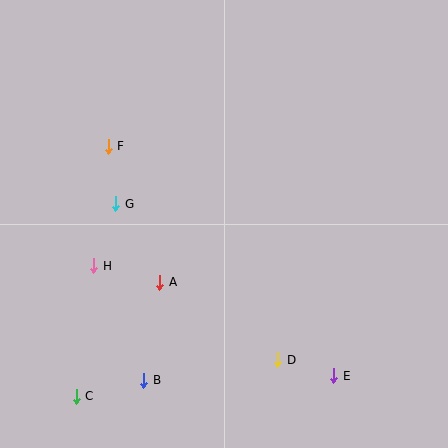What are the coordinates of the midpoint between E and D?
The midpoint between E and D is at (306, 368).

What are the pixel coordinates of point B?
Point B is at (144, 380).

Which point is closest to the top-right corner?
Point F is closest to the top-right corner.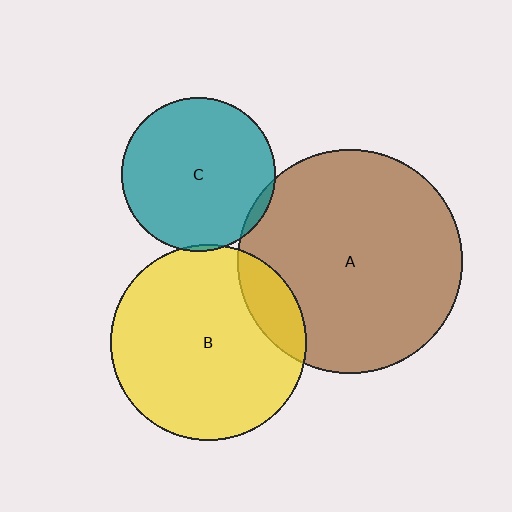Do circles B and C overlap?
Yes.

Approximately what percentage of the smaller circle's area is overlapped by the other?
Approximately 5%.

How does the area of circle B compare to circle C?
Approximately 1.6 times.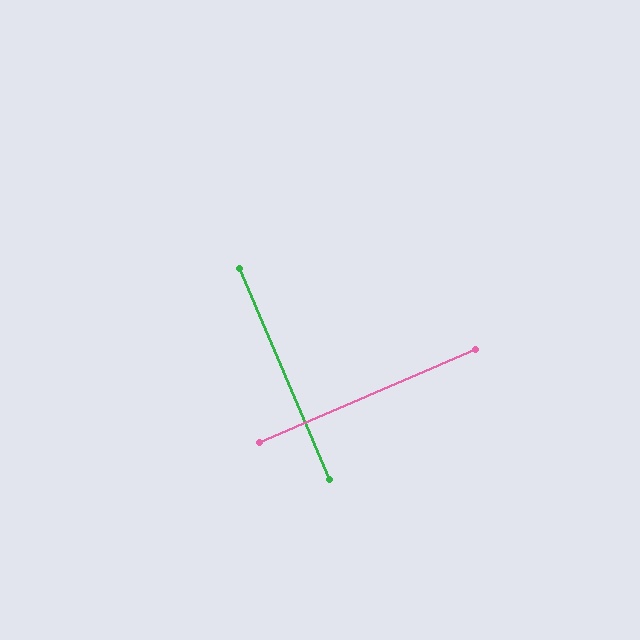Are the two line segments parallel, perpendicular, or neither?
Perpendicular — they meet at approximately 90°.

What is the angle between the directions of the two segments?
Approximately 90 degrees.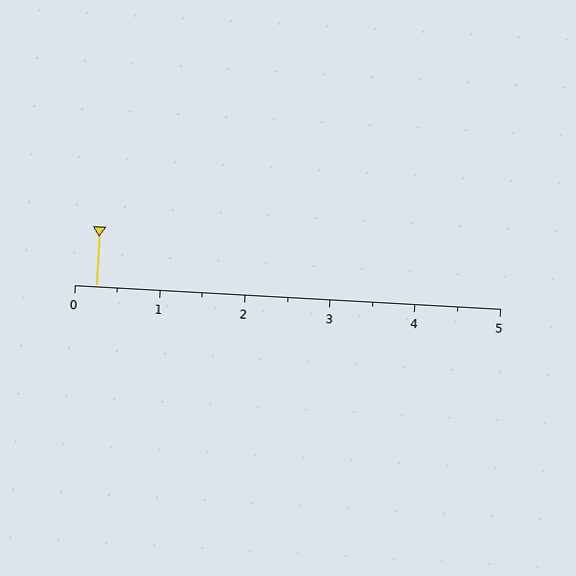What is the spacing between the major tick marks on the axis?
The major ticks are spaced 1 apart.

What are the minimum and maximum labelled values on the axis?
The axis runs from 0 to 5.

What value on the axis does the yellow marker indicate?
The marker indicates approximately 0.2.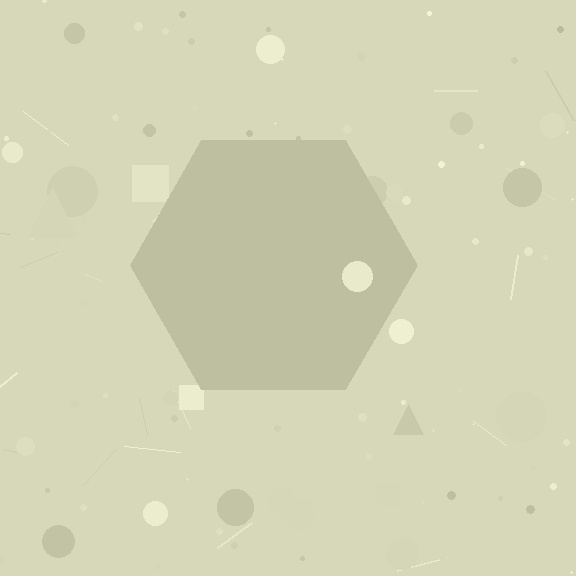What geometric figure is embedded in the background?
A hexagon is embedded in the background.